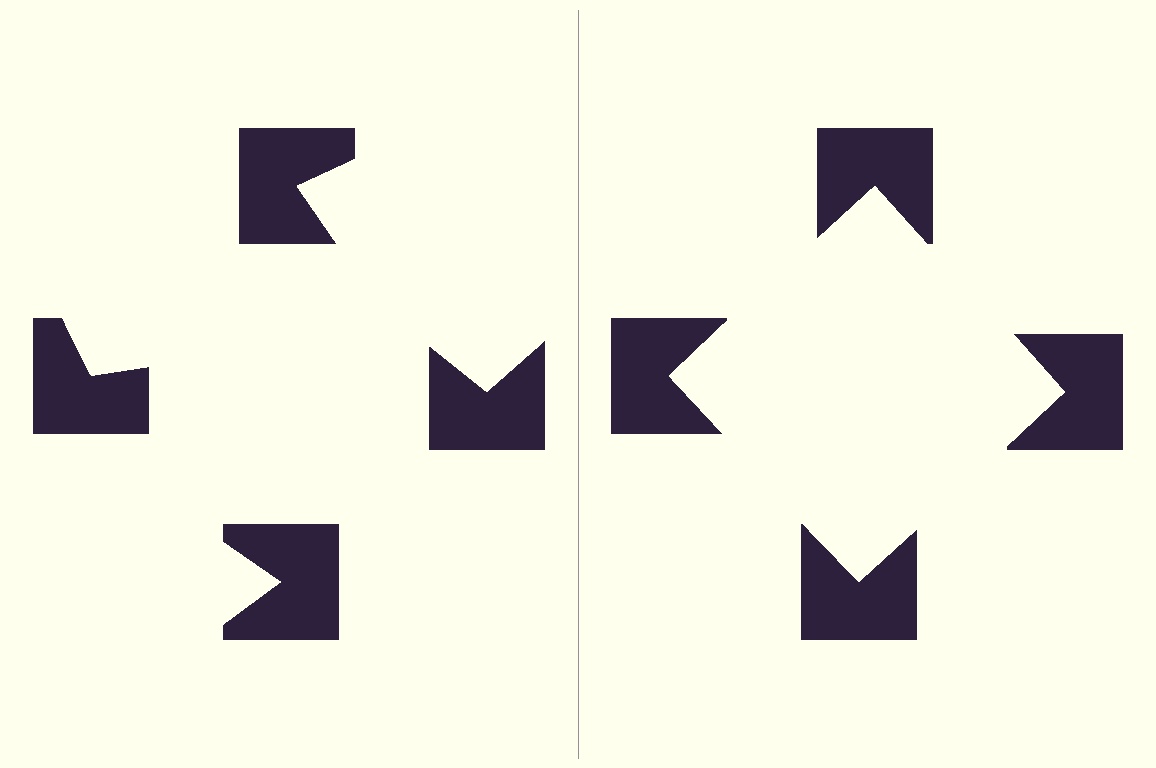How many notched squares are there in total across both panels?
8 — 4 on each side.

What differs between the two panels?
The notched squares are positioned identically on both sides; only the wedge orientations differ. On the right they align to a square; on the left they are misaligned.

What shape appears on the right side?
An illusory square.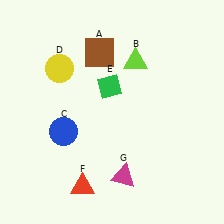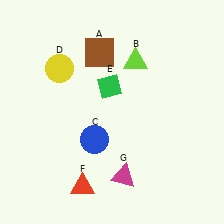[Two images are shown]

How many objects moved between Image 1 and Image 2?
1 object moved between the two images.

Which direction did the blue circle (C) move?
The blue circle (C) moved right.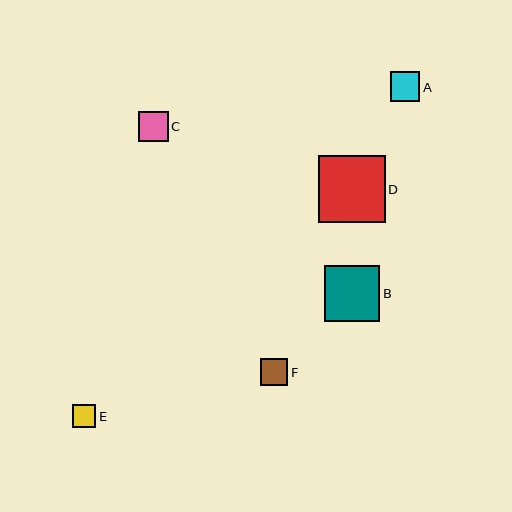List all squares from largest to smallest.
From largest to smallest: D, B, C, A, F, E.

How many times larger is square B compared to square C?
Square B is approximately 1.8 times the size of square C.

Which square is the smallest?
Square E is the smallest with a size of approximately 23 pixels.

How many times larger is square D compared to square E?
Square D is approximately 2.9 times the size of square E.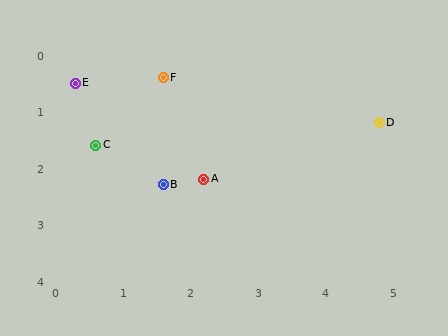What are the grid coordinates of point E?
Point E is at approximately (0.3, 0.5).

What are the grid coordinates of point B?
Point B is at approximately (1.6, 2.3).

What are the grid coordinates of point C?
Point C is at approximately (0.6, 1.6).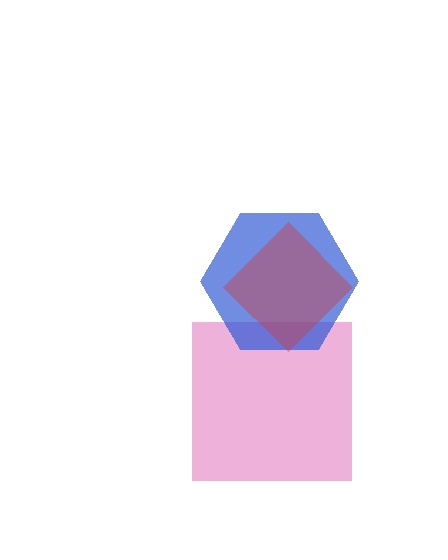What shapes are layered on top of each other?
The layered shapes are: a pink square, a blue hexagon, a red diamond.